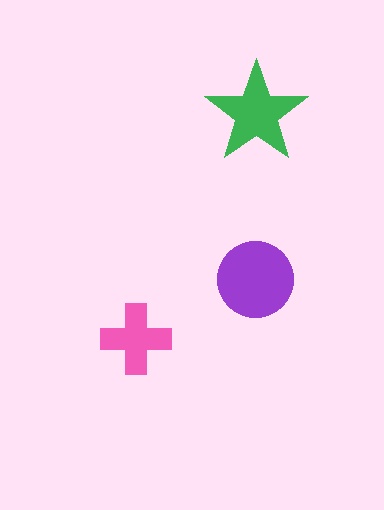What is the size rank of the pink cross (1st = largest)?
3rd.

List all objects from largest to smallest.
The purple circle, the green star, the pink cross.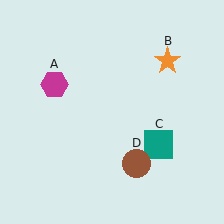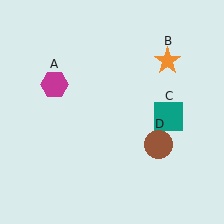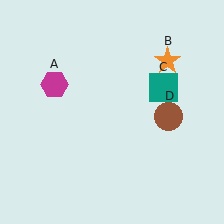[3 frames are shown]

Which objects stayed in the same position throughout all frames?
Magenta hexagon (object A) and orange star (object B) remained stationary.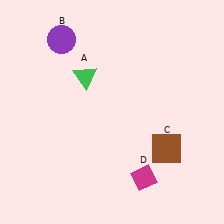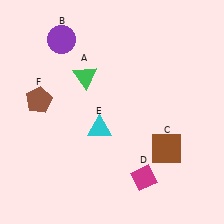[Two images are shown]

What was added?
A cyan triangle (E), a brown pentagon (F) were added in Image 2.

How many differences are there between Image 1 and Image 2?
There are 2 differences between the two images.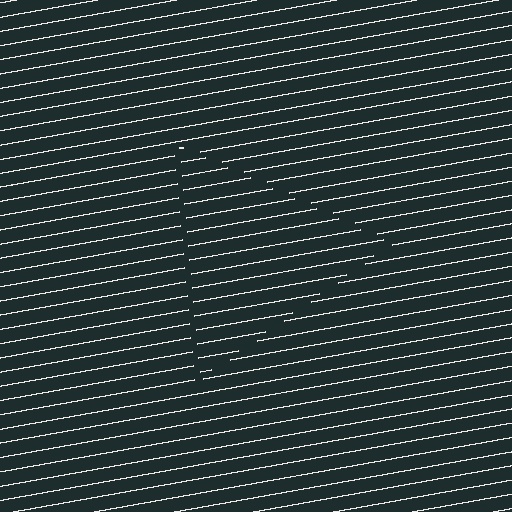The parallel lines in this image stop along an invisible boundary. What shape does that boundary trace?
An illusory triangle. The interior of the shape contains the same grating, shifted by half a period — the contour is defined by the phase discontinuity where line-ends from the inner and outer gratings abut.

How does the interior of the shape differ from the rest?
The interior of the shape contains the same grating, shifted by half a period — the contour is defined by the phase discontinuity where line-ends from the inner and outer gratings abut.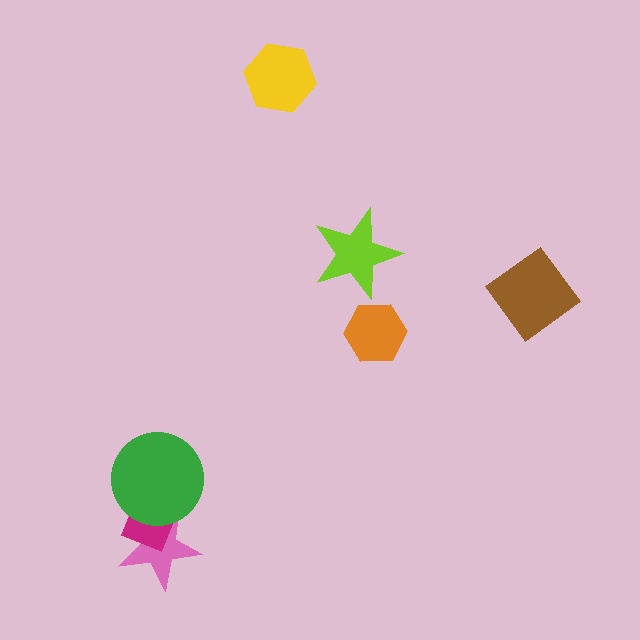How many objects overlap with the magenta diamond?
2 objects overlap with the magenta diamond.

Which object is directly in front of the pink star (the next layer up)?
The magenta diamond is directly in front of the pink star.